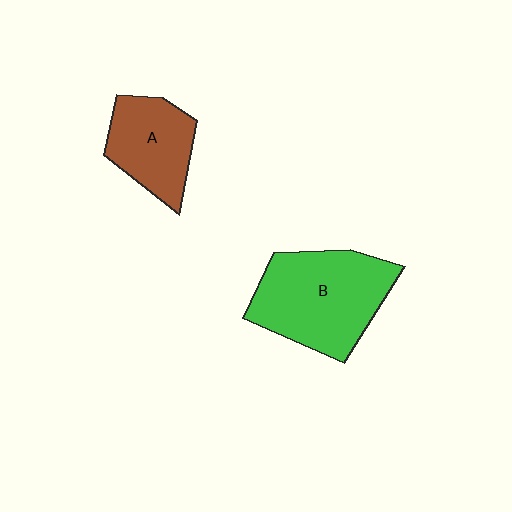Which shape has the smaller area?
Shape A (brown).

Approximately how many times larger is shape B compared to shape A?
Approximately 1.6 times.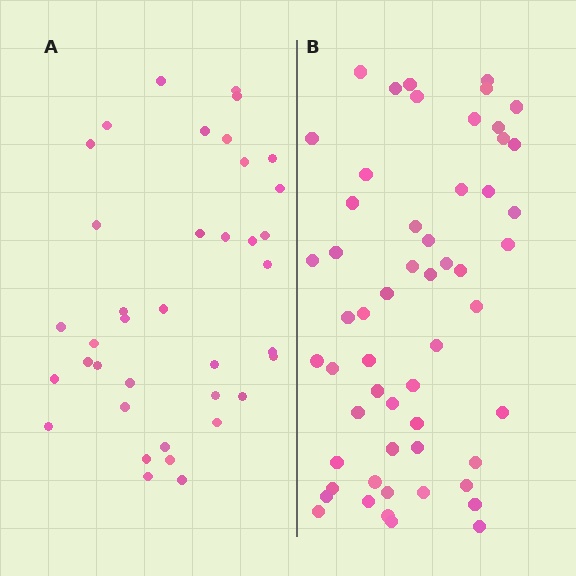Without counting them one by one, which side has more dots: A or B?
Region B (the right region) has more dots.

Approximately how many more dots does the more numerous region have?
Region B has approximately 20 more dots than region A.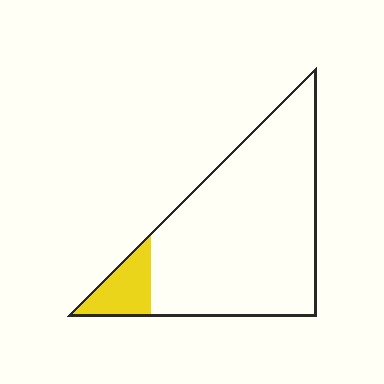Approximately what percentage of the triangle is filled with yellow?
Approximately 10%.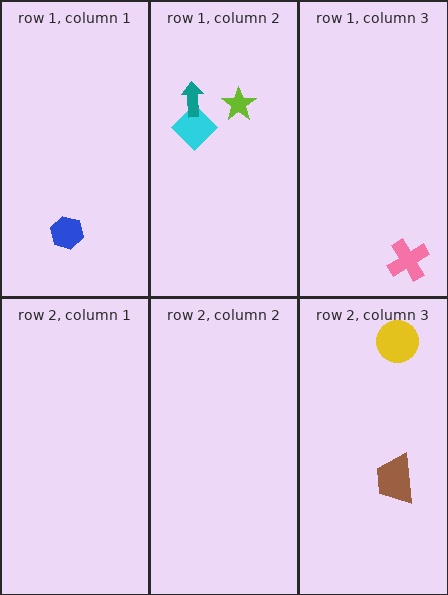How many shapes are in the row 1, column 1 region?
1.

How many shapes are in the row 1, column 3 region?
1.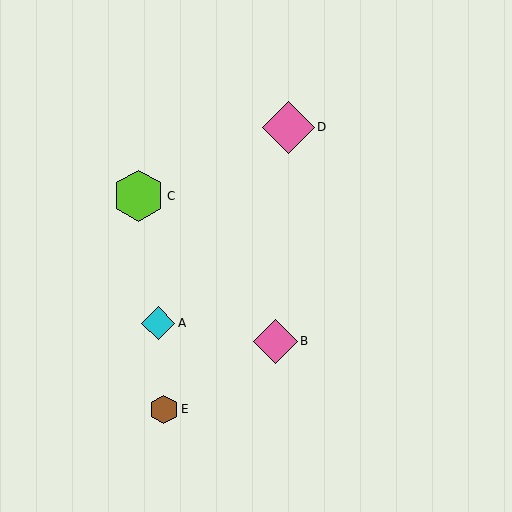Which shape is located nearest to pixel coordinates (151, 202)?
The lime hexagon (labeled C) at (139, 196) is nearest to that location.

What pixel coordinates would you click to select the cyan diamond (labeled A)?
Click at (158, 323) to select the cyan diamond A.